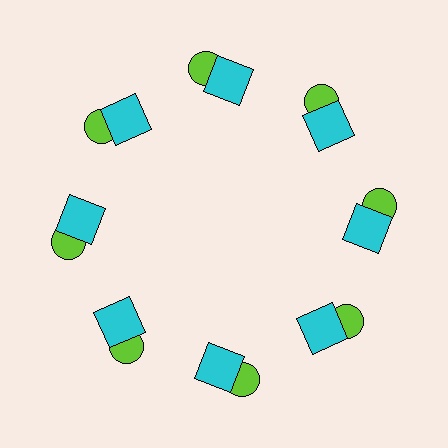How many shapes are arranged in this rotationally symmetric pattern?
There are 16 shapes, arranged in 8 groups of 2.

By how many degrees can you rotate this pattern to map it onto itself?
The pattern maps onto itself every 45 degrees of rotation.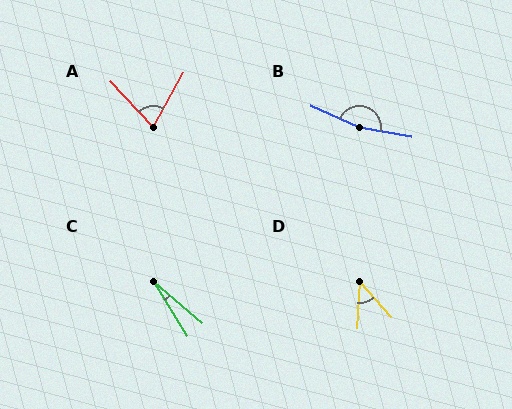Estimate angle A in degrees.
Approximately 72 degrees.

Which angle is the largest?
B, at approximately 166 degrees.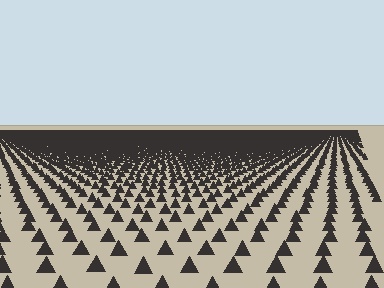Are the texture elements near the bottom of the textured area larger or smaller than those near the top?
Larger. Near the bottom, elements are closer to the viewer and appear at a bigger on-screen size.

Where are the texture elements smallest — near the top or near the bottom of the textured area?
Near the top.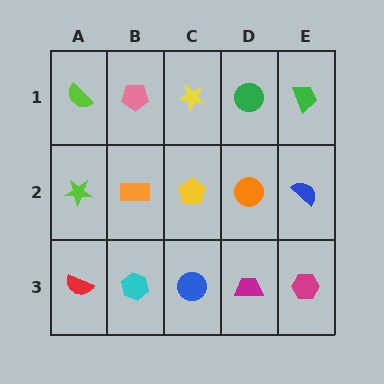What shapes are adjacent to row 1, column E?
A blue semicircle (row 2, column E), a green circle (row 1, column D).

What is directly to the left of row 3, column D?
A blue circle.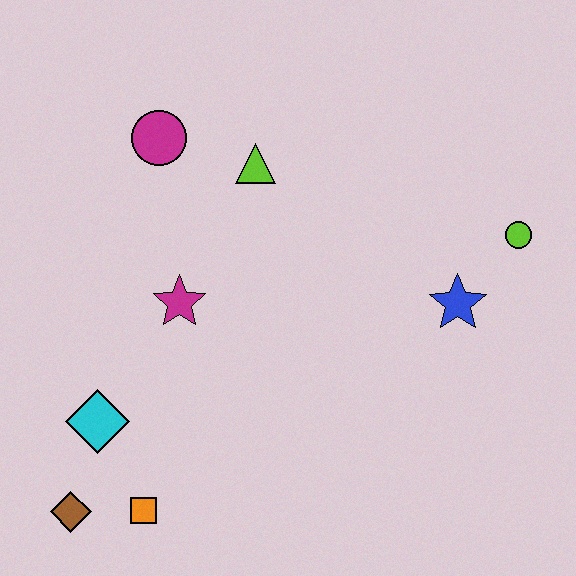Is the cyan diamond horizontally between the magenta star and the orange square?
No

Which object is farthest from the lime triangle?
The brown diamond is farthest from the lime triangle.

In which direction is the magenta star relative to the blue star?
The magenta star is to the left of the blue star.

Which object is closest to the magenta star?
The cyan diamond is closest to the magenta star.